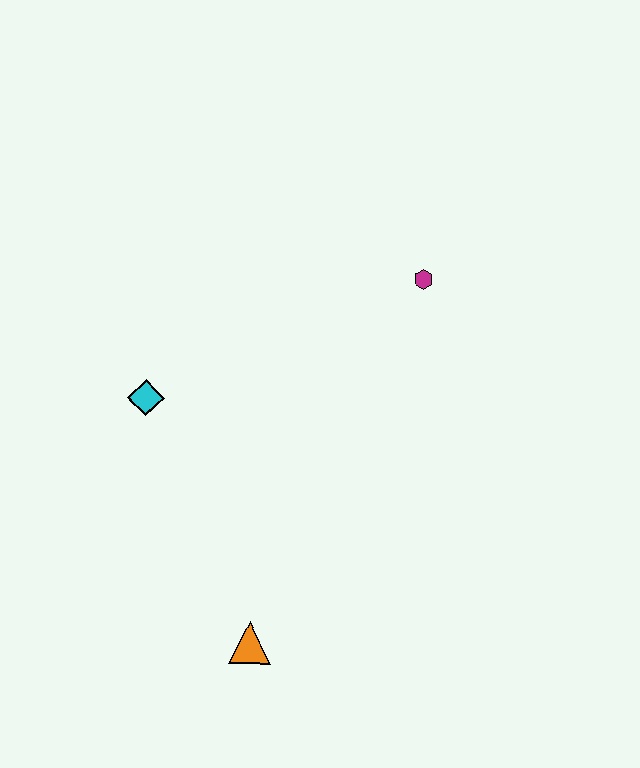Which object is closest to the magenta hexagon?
The cyan diamond is closest to the magenta hexagon.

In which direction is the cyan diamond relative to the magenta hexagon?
The cyan diamond is to the left of the magenta hexagon.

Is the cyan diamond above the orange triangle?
Yes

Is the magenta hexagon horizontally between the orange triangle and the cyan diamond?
No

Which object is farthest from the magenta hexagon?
The orange triangle is farthest from the magenta hexagon.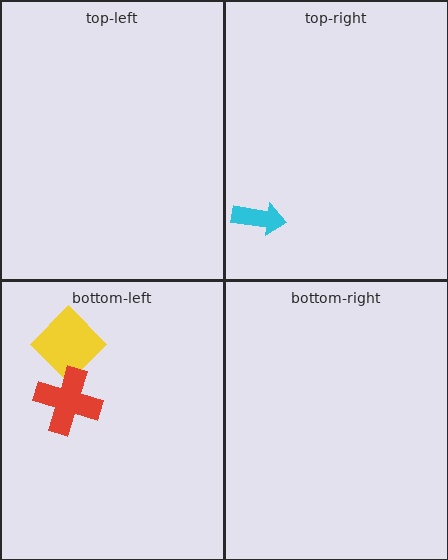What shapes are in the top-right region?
The cyan arrow.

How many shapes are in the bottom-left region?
2.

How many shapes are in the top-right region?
1.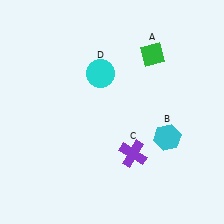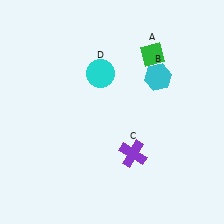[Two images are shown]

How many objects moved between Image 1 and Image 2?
1 object moved between the two images.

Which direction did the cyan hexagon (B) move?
The cyan hexagon (B) moved up.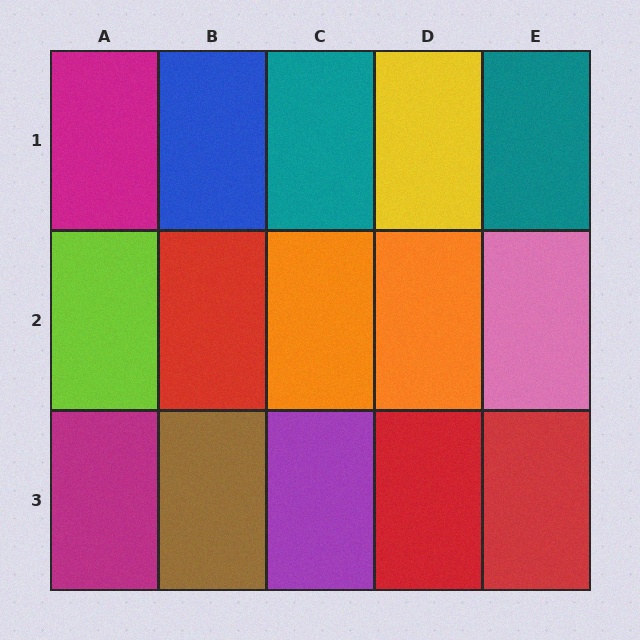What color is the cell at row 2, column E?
Pink.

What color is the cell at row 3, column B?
Brown.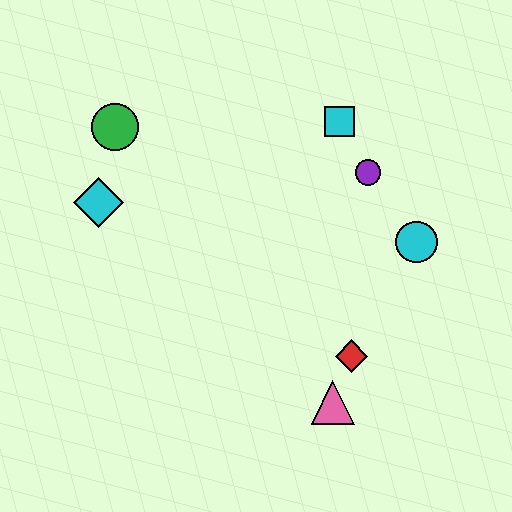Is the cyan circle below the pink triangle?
No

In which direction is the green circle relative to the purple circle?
The green circle is to the left of the purple circle.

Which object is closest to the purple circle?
The cyan square is closest to the purple circle.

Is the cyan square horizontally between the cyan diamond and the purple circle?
Yes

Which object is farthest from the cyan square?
The pink triangle is farthest from the cyan square.